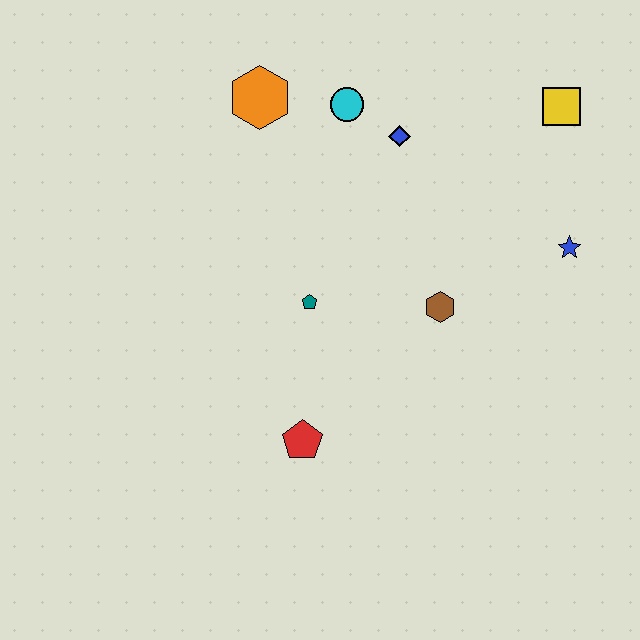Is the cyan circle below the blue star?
No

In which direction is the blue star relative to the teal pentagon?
The blue star is to the right of the teal pentagon.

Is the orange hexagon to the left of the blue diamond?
Yes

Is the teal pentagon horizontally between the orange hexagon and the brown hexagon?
Yes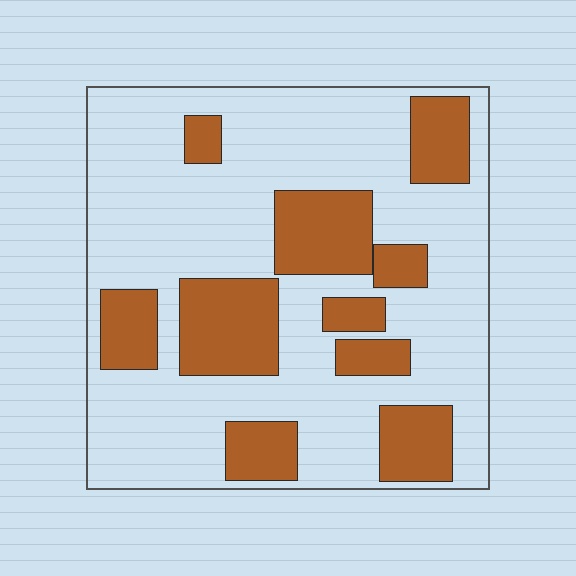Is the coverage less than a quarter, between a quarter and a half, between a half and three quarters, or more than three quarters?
Between a quarter and a half.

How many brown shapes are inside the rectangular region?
10.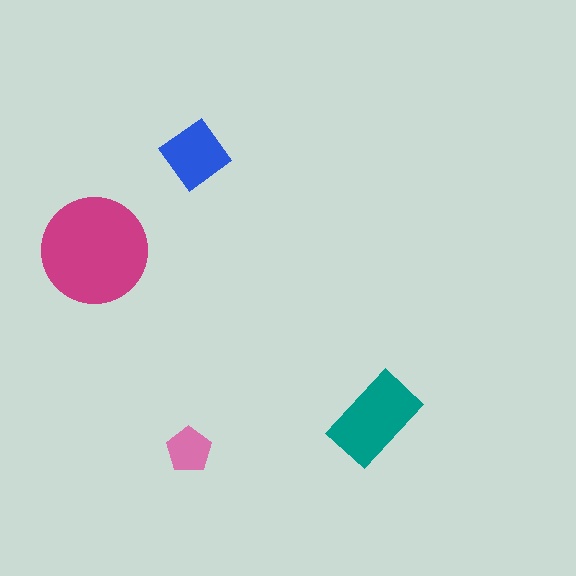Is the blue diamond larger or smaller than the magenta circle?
Smaller.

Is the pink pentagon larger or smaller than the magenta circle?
Smaller.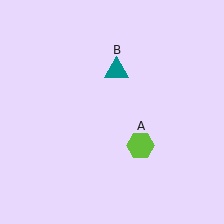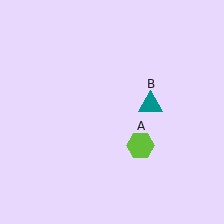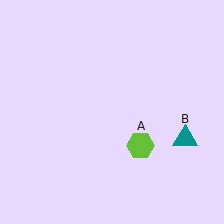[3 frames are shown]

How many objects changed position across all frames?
1 object changed position: teal triangle (object B).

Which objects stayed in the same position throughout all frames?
Lime hexagon (object A) remained stationary.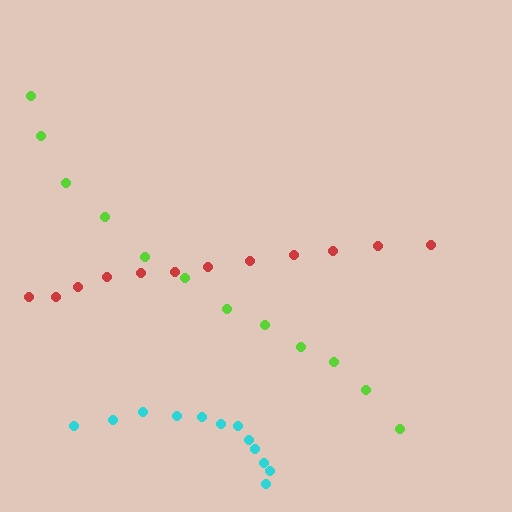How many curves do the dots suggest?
There are 3 distinct paths.